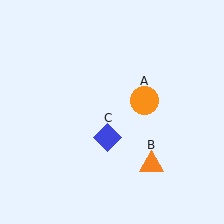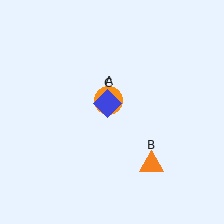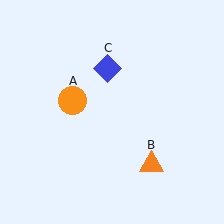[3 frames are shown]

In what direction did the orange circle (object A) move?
The orange circle (object A) moved left.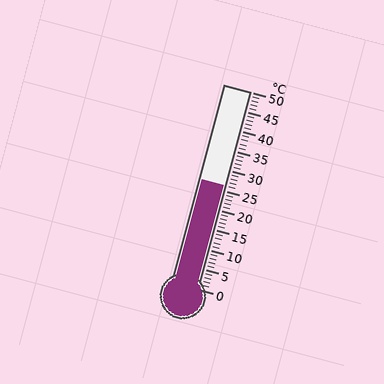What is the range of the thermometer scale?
The thermometer scale ranges from 0°C to 50°C.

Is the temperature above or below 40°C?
The temperature is below 40°C.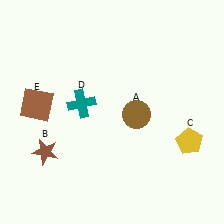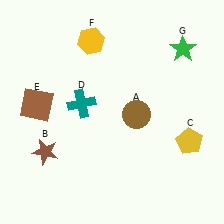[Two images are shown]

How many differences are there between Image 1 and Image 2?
There are 2 differences between the two images.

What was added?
A yellow hexagon (F), a green star (G) were added in Image 2.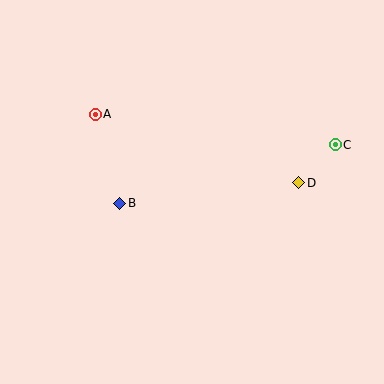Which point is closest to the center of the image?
Point B at (120, 203) is closest to the center.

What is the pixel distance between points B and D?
The distance between B and D is 180 pixels.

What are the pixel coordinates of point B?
Point B is at (120, 203).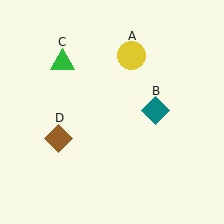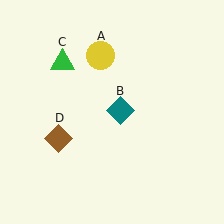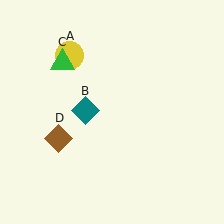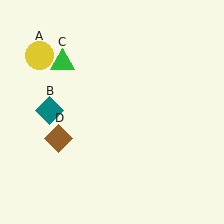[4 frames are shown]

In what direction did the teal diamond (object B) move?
The teal diamond (object B) moved left.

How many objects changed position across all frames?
2 objects changed position: yellow circle (object A), teal diamond (object B).